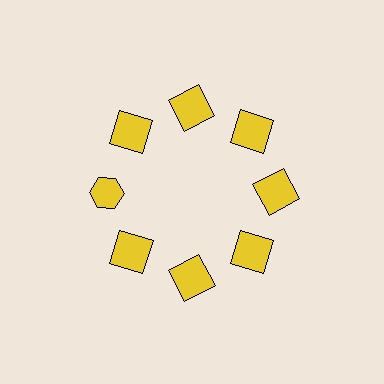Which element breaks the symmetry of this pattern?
The yellow hexagon at roughly the 9 o'clock position breaks the symmetry. All other shapes are yellow squares.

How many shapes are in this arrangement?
There are 8 shapes arranged in a ring pattern.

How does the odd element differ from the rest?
It has a different shape: hexagon instead of square.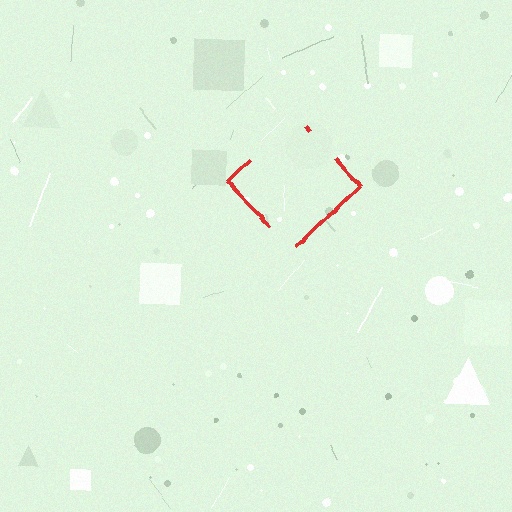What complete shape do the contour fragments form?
The contour fragments form a diamond.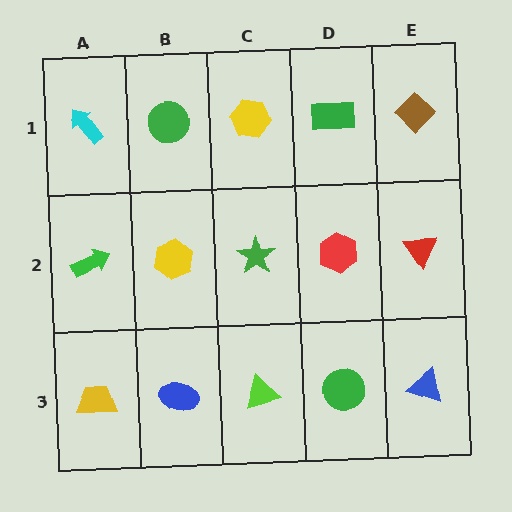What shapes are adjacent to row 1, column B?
A yellow hexagon (row 2, column B), a cyan arrow (row 1, column A), a yellow hexagon (row 1, column C).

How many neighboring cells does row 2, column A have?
3.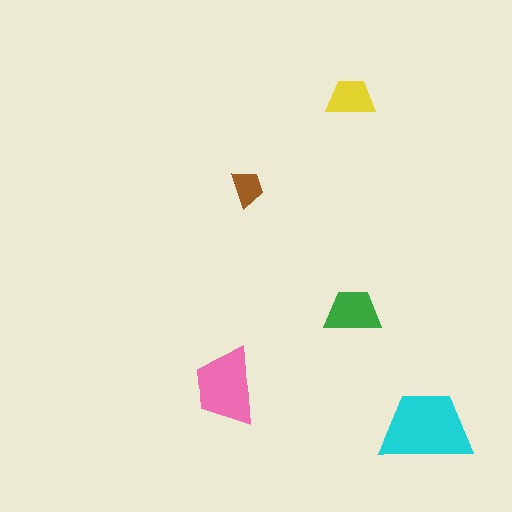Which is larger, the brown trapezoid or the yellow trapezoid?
The yellow one.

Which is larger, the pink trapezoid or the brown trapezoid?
The pink one.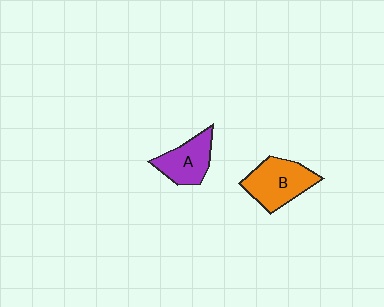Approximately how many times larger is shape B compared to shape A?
Approximately 1.3 times.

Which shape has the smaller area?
Shape A (purple).